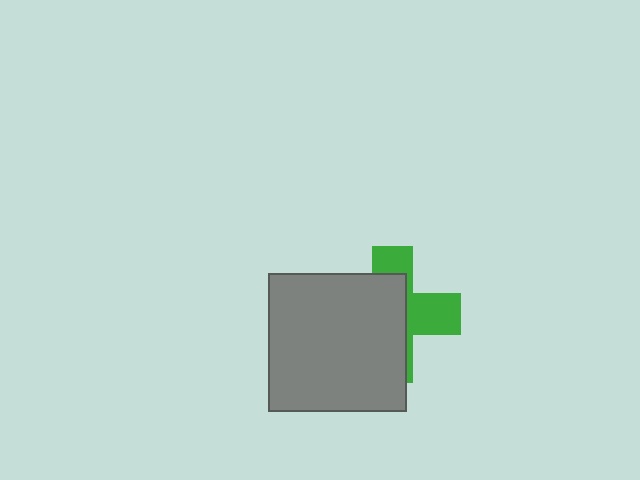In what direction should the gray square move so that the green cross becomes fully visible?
The gray square should move left. That is the shortest direction to clear the overlap and leave the green cross fully visible.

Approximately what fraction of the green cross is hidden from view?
Roughly 61% of the green cross is hidden behind the gray square.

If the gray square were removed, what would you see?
You would see the complete green cross.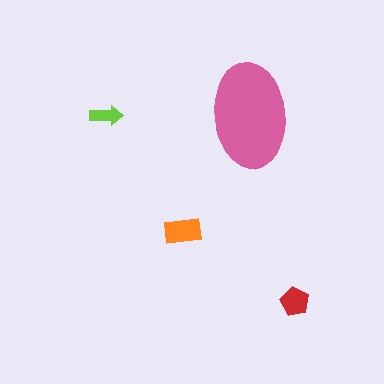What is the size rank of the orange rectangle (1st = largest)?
2nd.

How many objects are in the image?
There are 4 objects in the image.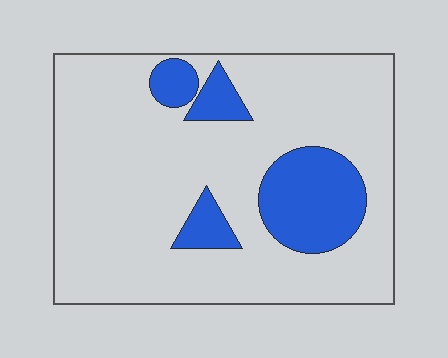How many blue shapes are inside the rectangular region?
4.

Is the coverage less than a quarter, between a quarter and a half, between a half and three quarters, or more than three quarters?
Less than a quarter.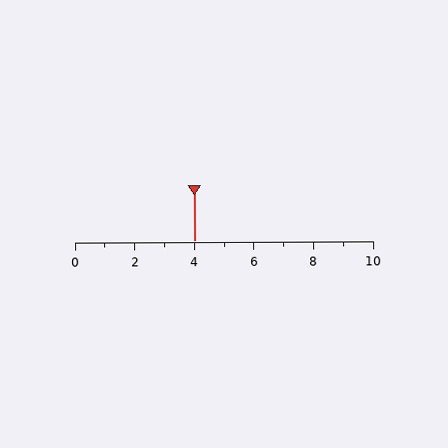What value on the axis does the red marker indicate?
The marker indicates approximately 4.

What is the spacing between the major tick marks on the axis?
The major ticks are spaced 2 apart.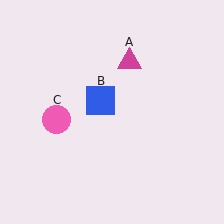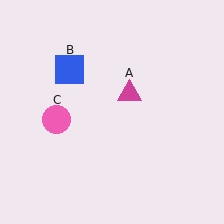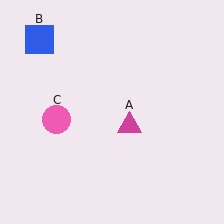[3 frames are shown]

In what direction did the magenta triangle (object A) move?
The magenta triangle (object A) moved down.